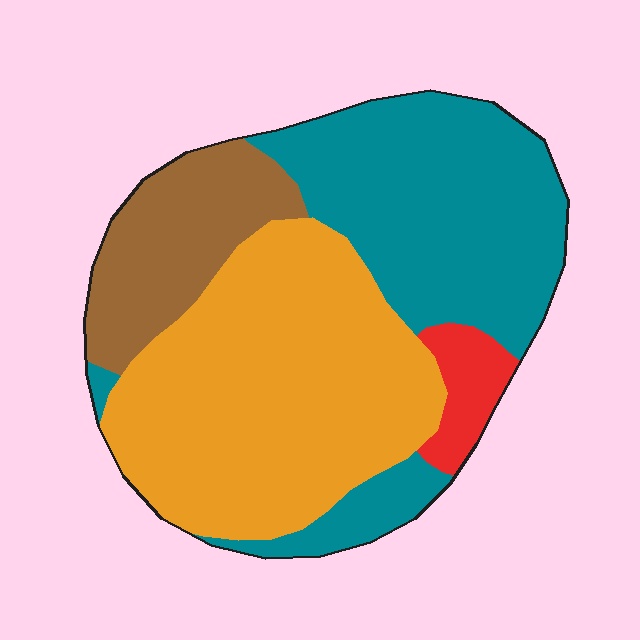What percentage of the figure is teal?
Teal takes up between a third and a half of the figure.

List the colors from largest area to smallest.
From largest to smallest: orange, teal, brown, red.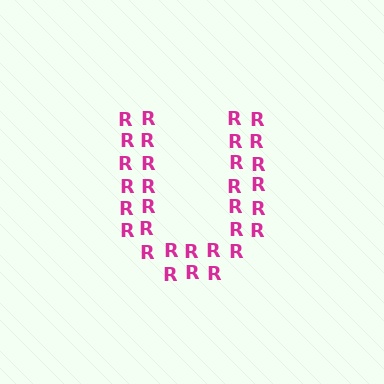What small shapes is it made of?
It is made of small letter R's.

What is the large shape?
The large shape is the letter U.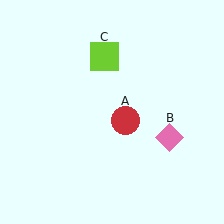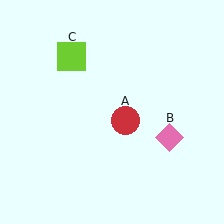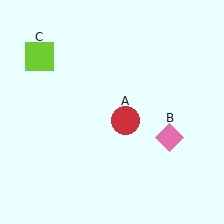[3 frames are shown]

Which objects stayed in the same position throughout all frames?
Red circle (object A) and pink diamond (object B) remained stationary.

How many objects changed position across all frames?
1 object changed position: lime square (object C).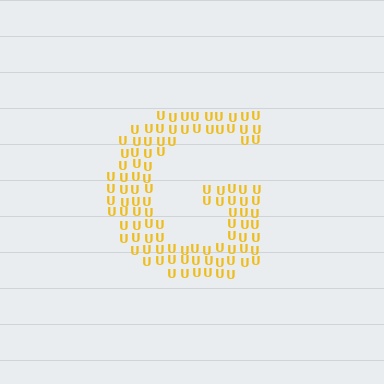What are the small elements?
The small elements are letter U's.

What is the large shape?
The large shape is the letter G.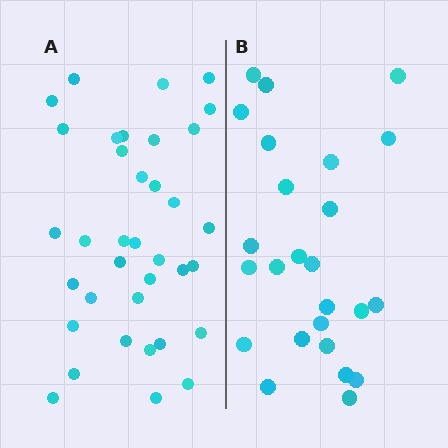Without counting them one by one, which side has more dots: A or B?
Region A (the left region) has more dots.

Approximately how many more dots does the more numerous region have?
Region A has roughly 12 or so more dots than region B.